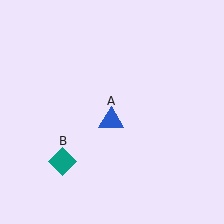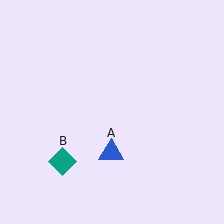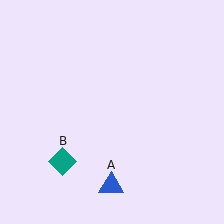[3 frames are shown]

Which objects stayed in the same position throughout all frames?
Teal diamond (object B) remained stationary.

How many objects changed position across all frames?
1 object changed position: blue triangle (object A).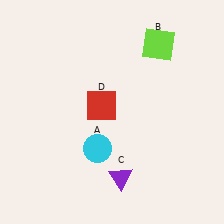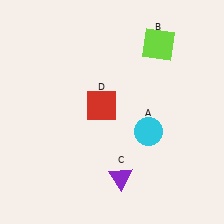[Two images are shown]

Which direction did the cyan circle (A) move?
The cyan circle (A) moved right.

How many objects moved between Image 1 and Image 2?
1 object moved between the two images.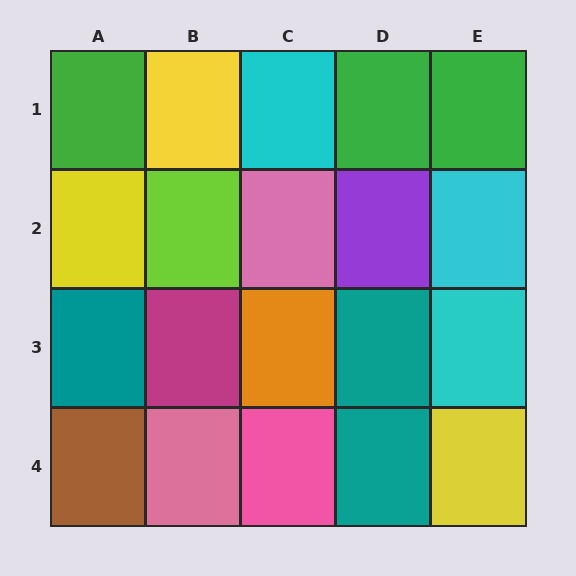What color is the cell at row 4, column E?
Yellow.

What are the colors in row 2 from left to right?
Yellow, lime, pink, purple, cyan.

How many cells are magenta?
1 cell is magenta.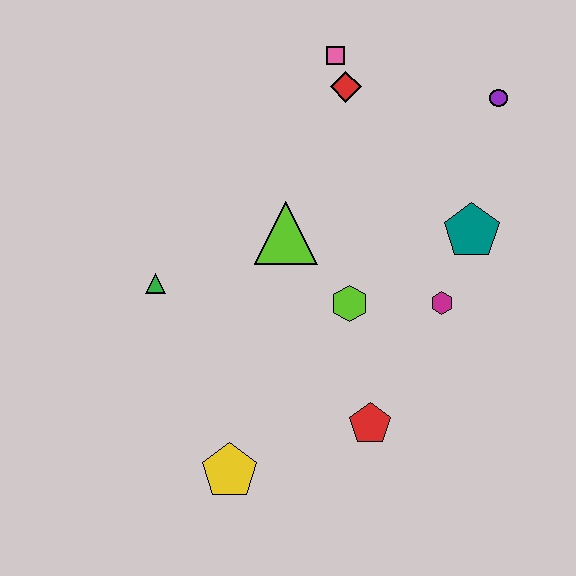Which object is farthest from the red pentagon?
The pink square is farthest from the red pentagon.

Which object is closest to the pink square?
The red diamond is closest to the pink square.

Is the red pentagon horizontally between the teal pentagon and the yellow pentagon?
Yes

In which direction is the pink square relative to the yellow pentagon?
The pink square is above the yellow pentagon.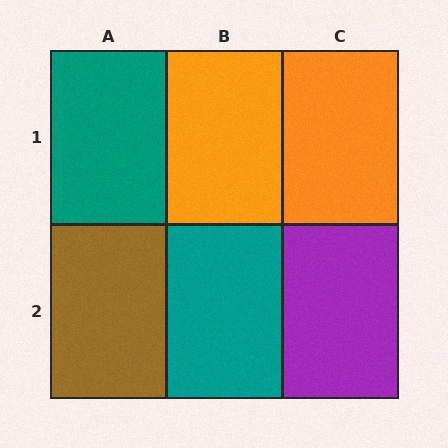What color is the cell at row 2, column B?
Teal.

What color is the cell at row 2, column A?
Brown.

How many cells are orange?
2 cells are orange.